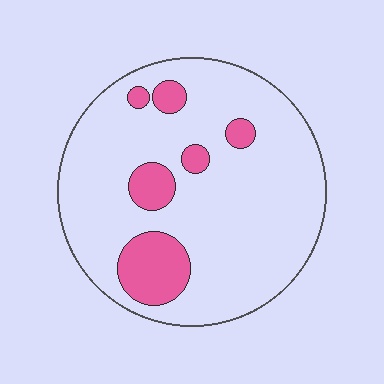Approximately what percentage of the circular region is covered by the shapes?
Approximately 15%.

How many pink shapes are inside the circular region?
6.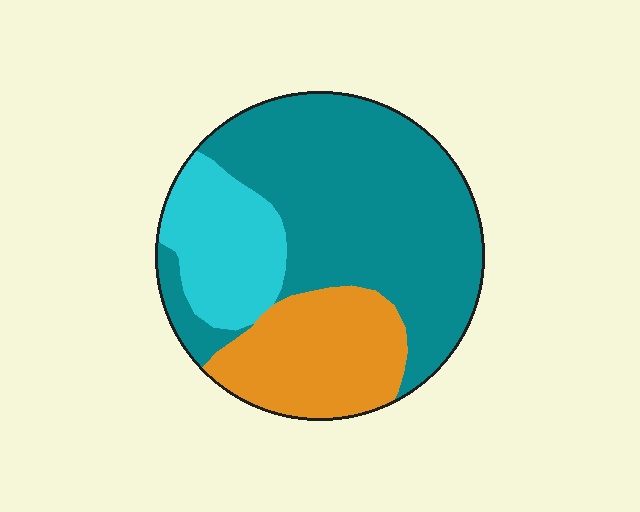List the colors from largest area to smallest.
From largest to smallest: teal, orange, cyan.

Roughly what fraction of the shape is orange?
Orange takes up about one quarter (1/4) of the shape.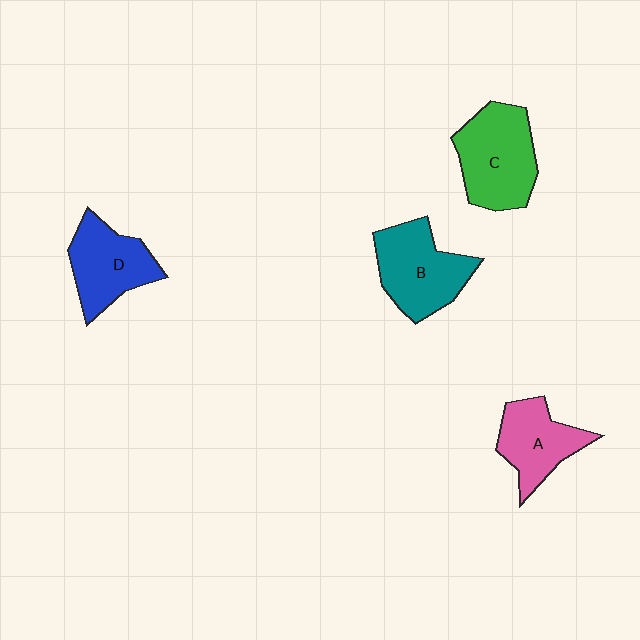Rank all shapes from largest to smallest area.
From largest to smallest: C (green), B (teal), D (blue), A (pink).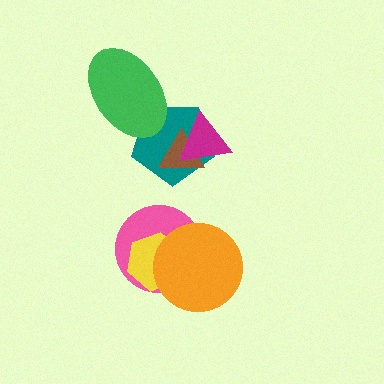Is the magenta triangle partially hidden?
No, no other shape covers it.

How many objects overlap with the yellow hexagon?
2 objects overlap with the yellow hexagon.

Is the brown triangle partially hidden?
Yes, it is partially covered by another shape.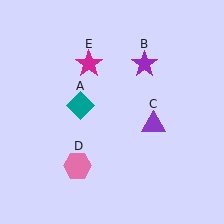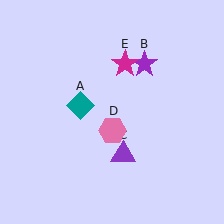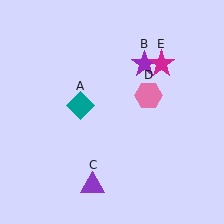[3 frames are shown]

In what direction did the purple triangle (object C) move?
The purple triangle (object C) moved down and to the left.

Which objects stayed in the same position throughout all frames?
Teal diamond (object A) and purple star (object B) remained stationary.